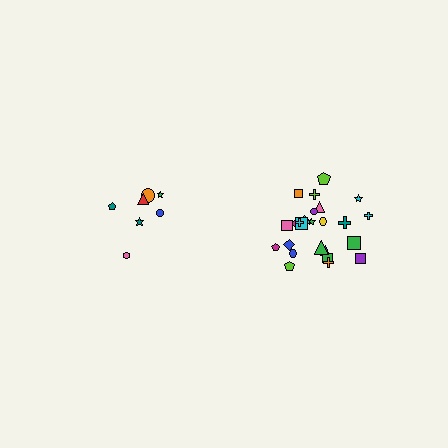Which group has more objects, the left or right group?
The right group.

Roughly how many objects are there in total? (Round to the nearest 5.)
Roughly 30 objects in total.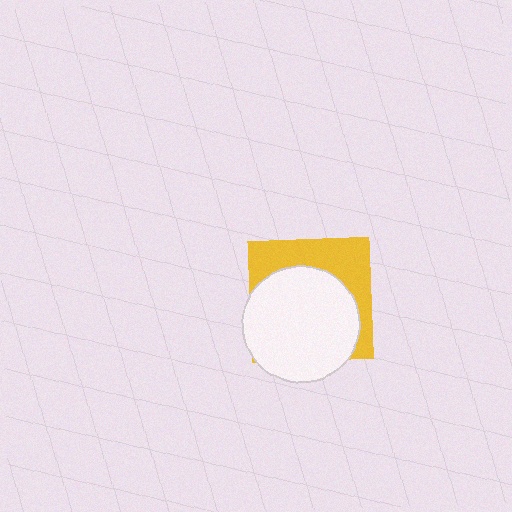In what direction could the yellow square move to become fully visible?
The yellow square could move toward the upper-right. That would shift it out from behind the white circle entirely.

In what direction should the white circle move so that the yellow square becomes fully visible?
The white circle should move toward the lower-left. That is the shortest direction to clear the overlap and leave the yellow square fully visible.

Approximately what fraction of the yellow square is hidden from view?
Roughly 63% of the yellow square is hidden behind the white circle.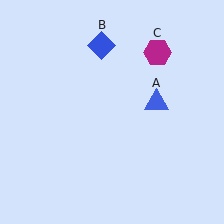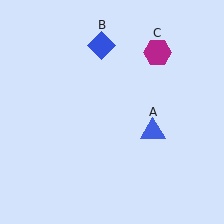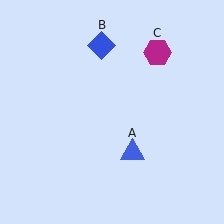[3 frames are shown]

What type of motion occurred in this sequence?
The blue triangle (object A) rotated clockwise around the center of the scene.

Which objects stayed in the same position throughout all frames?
Blue diamond (object B) and magenta hexagon (object C) remained stationary.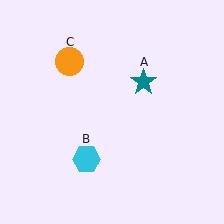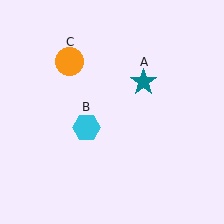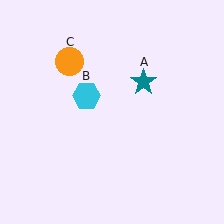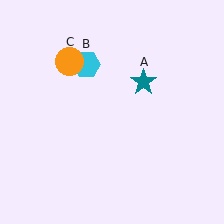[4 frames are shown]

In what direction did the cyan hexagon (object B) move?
The cyan hexagon (object B) moved up.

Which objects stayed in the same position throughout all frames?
Teal star (object A) and orange circle (object C) remained stationary.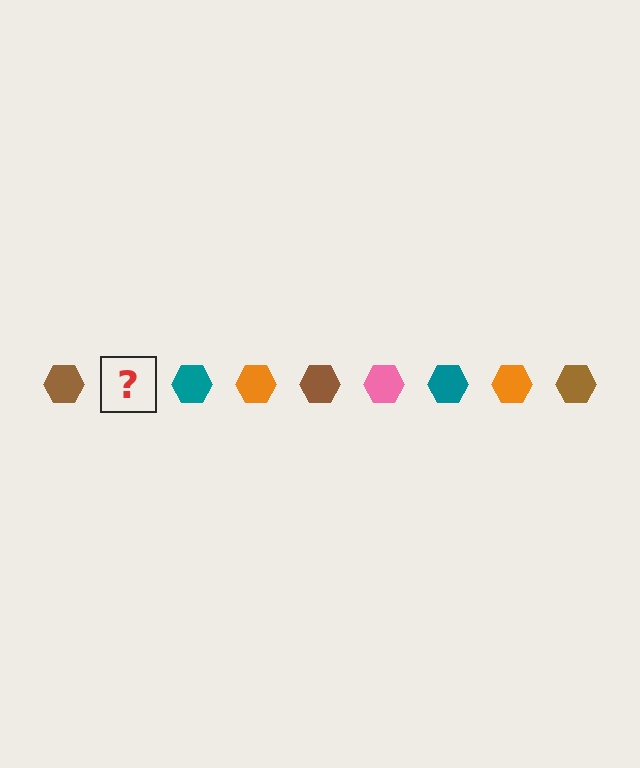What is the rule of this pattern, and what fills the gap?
The rule is that the pattern cycles through brown, pink, teal, orange hexagons. The gap should be filled with a pink hexagon.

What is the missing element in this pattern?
The missing element is a pink hexagon.